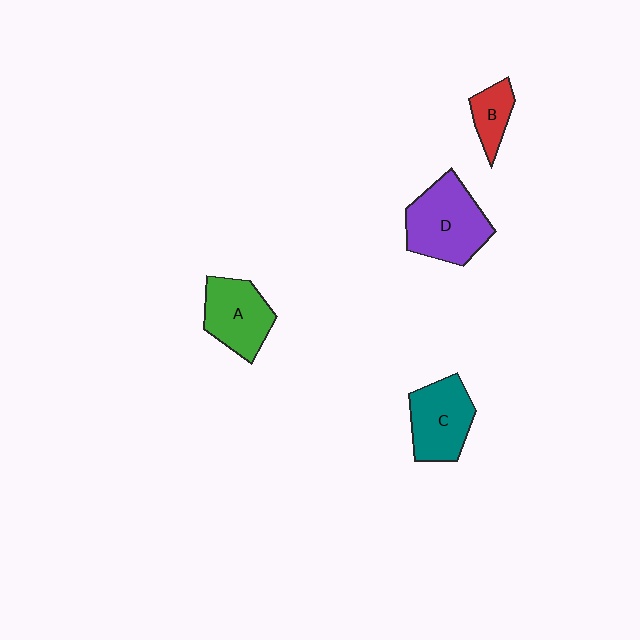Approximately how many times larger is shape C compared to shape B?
Approximately 1.9 times.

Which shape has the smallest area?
Shape B (red).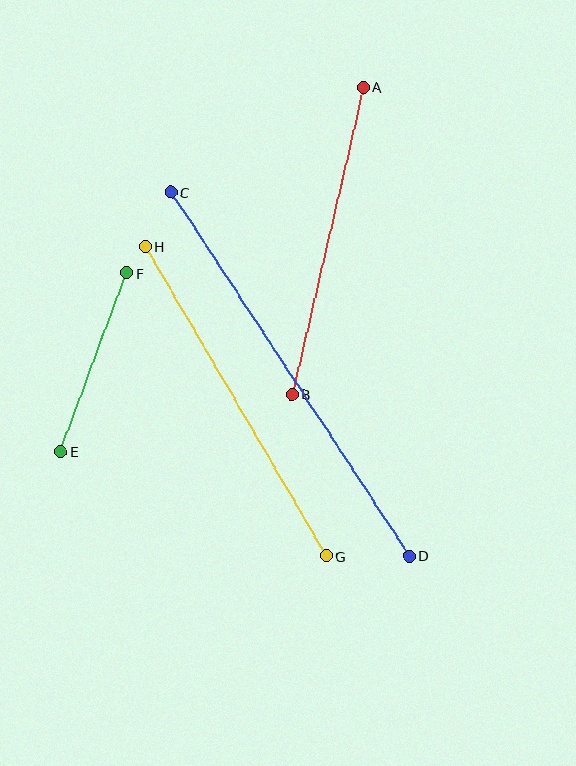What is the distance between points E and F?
The distance is approximately 191 pixels.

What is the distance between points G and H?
The distance is approximately 359 pixels.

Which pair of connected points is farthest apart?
Points C and D are farthest apart.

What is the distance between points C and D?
The distance is approximately 435 pixels.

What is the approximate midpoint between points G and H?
The midpoint is at approximately (236, 401) pixels.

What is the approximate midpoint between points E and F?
The midpoint is at approximately (94, 362) pixels.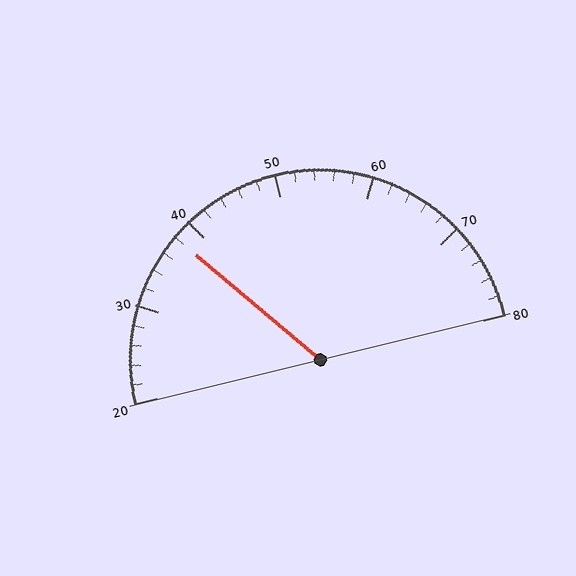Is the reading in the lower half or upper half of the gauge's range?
The reading is in the lower half of the range (20 to 80).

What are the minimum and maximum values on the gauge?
The gauge ranges from 20 to 80.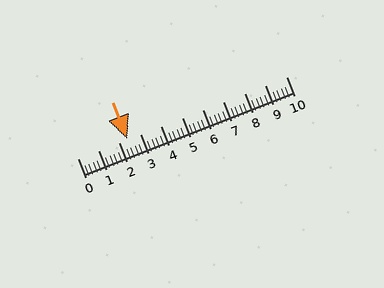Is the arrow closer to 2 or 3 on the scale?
The arrow is closer to 2.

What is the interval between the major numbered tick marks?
The major tick marks are spaced 1 units apart.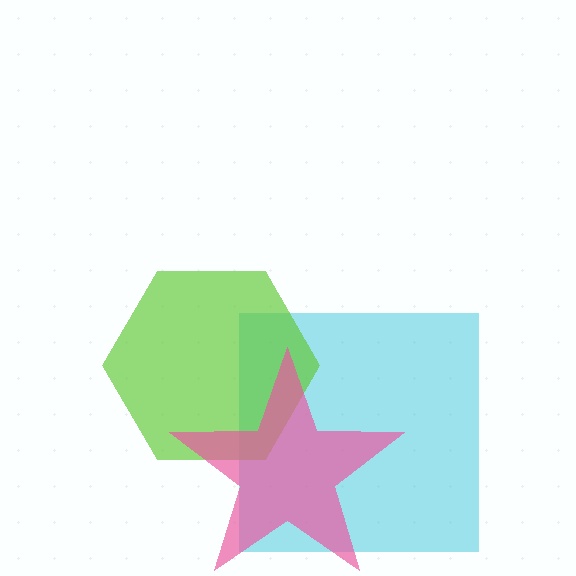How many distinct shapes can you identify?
There are 3 distinct shapes: a cyan square, a lime hexagon, a pink star.